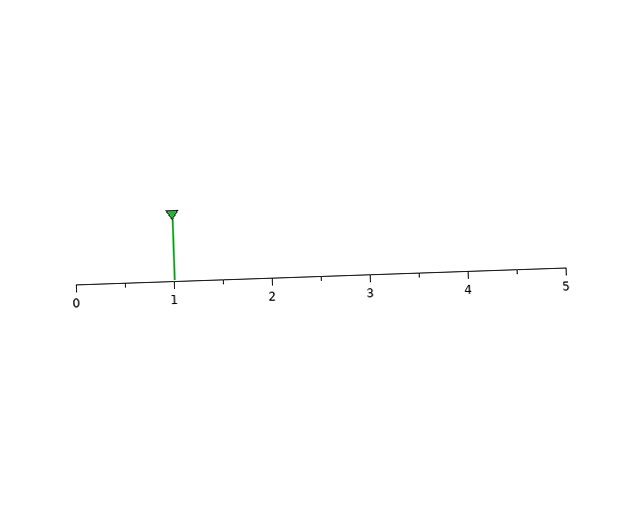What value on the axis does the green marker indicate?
The marker indicates approximately 1.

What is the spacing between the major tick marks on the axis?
The major ticks are spaced 1 apart.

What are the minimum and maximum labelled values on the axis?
The axis runs from 0 to 5.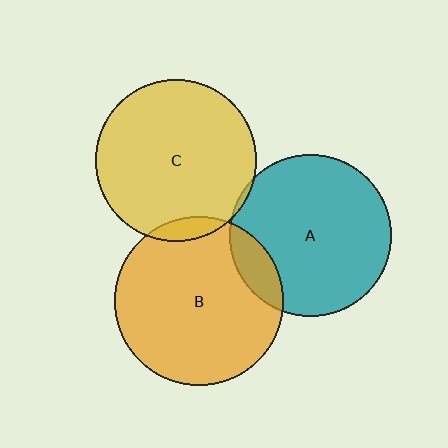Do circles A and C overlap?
Yes.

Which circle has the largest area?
Circle B (orange).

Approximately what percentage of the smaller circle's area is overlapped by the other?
Approximately 5%.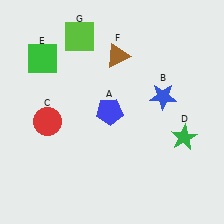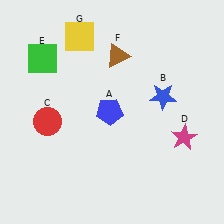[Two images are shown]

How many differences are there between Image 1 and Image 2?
There are 2 differences between the two images.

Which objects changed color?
D changed from green to magenta. G changed from lime to yellow.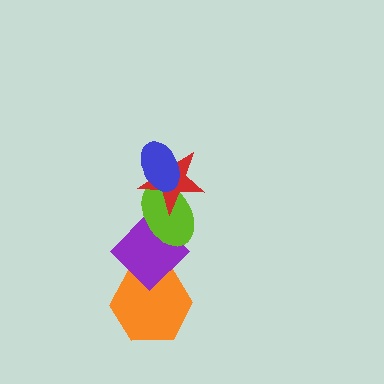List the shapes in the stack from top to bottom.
From top to bottom: the blue ellipse, the red star, the lime ellipse, the purple diamond, the orange hexagon.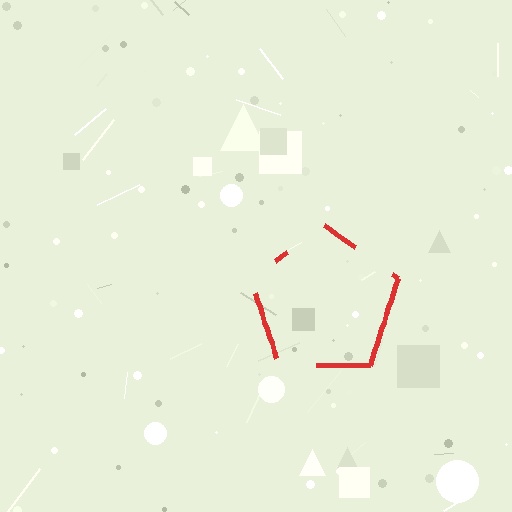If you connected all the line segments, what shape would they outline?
They would outline a pentagon.